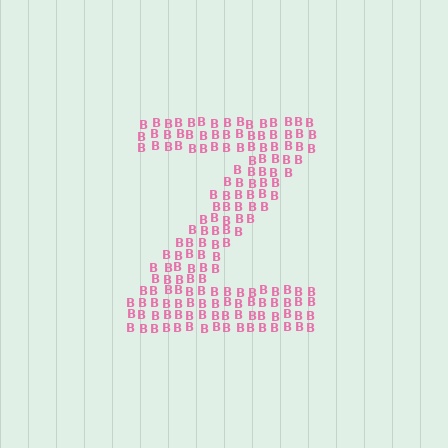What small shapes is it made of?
It is made of small letter B's.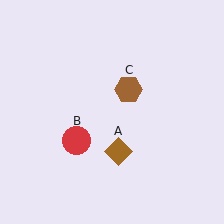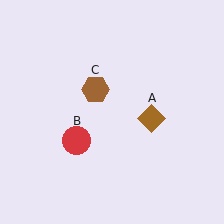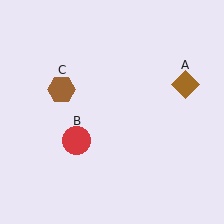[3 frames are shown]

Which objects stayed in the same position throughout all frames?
Red circle (object B) remained stationary.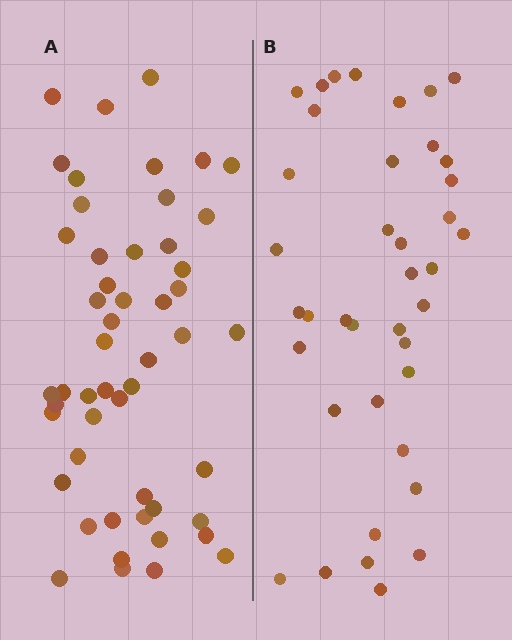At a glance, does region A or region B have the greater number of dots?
Region A (the left region) has more dots.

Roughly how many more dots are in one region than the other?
Region A has roughly 12 or so more dots than region B.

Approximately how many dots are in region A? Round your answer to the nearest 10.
About 50 dots. (The exact count is 51, which rounds to 50.)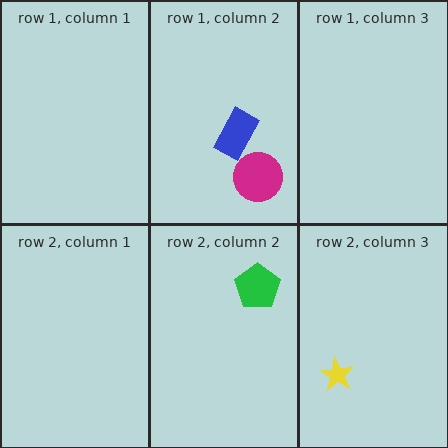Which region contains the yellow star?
The row 2, column 3 region.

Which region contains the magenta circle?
The row 1, column 2 region.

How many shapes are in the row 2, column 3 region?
1.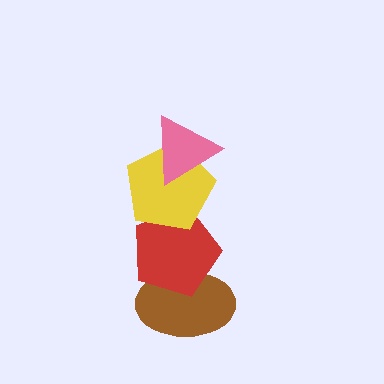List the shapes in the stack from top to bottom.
From top to bottom: the pink triangle, the yellow pentagon, the red pentagon, the brown ellipse.